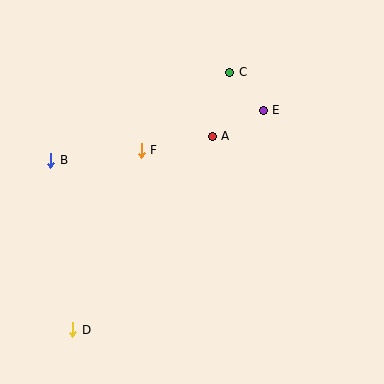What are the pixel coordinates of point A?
Point A is at (212, 136).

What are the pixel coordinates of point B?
Point B is at (51, 160).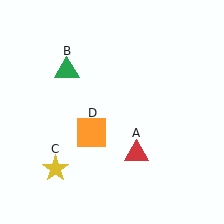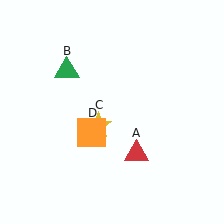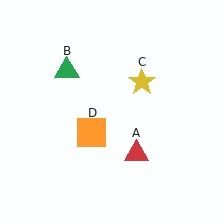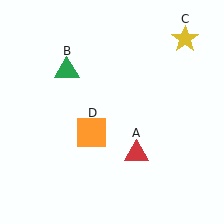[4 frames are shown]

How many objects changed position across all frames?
1 object changed position: yellow star (object C).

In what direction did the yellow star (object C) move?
The yellow star (object C) moved up and to the right.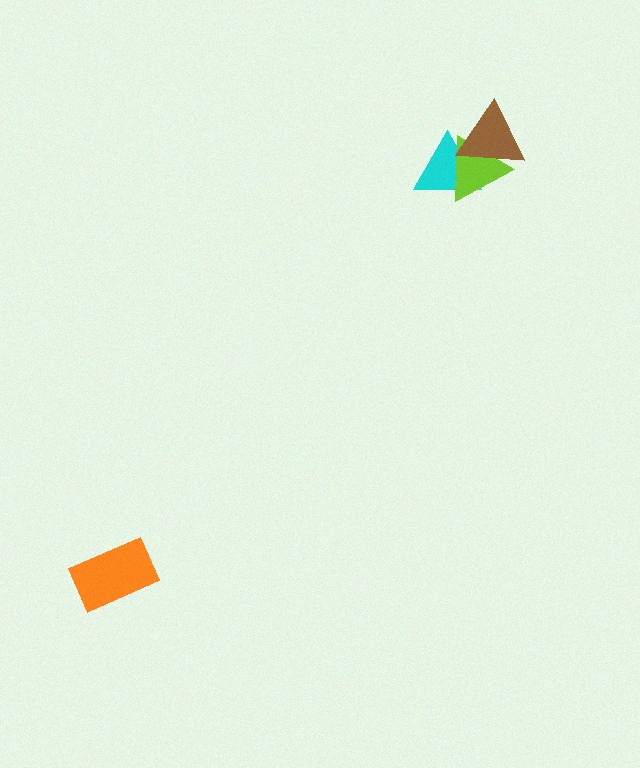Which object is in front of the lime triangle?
The brown triangle is in front of the lime triangle.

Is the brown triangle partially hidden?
No, no other shape covers it.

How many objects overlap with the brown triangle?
2 objects overlap with the brown triangle.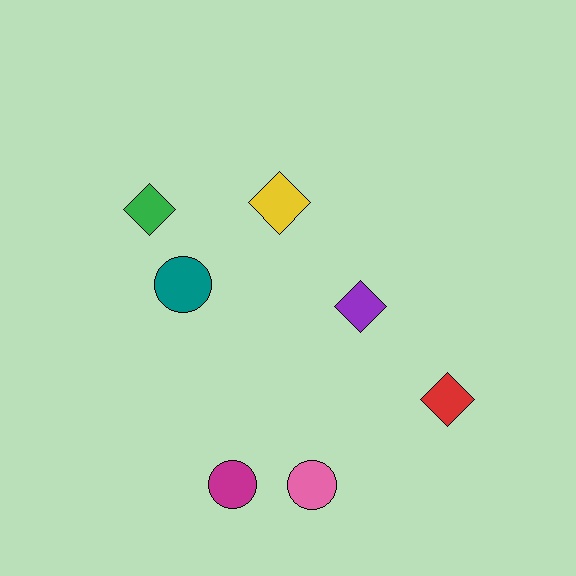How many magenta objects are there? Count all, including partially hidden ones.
There is 1 magenta object.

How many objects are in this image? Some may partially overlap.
There are 7 objects.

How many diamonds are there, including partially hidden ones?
There are 4 diamonds.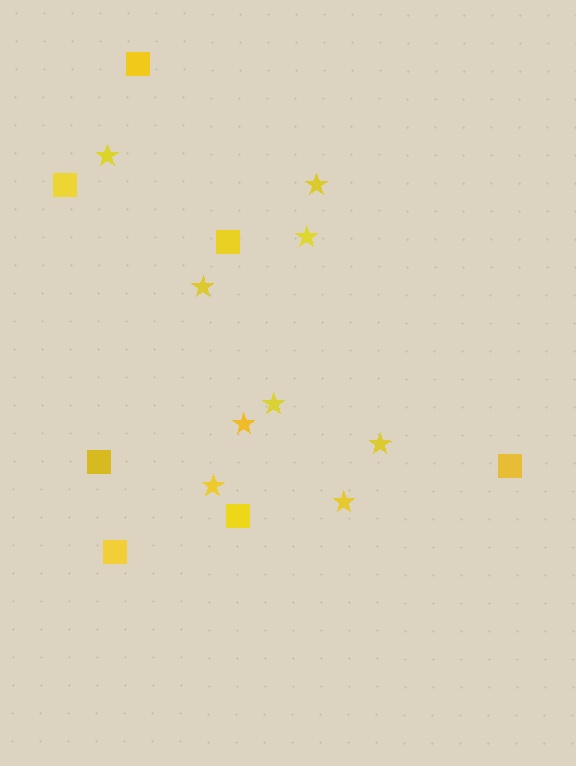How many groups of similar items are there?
There are 2 groups: one group of stars (9) and one group of squares (7).